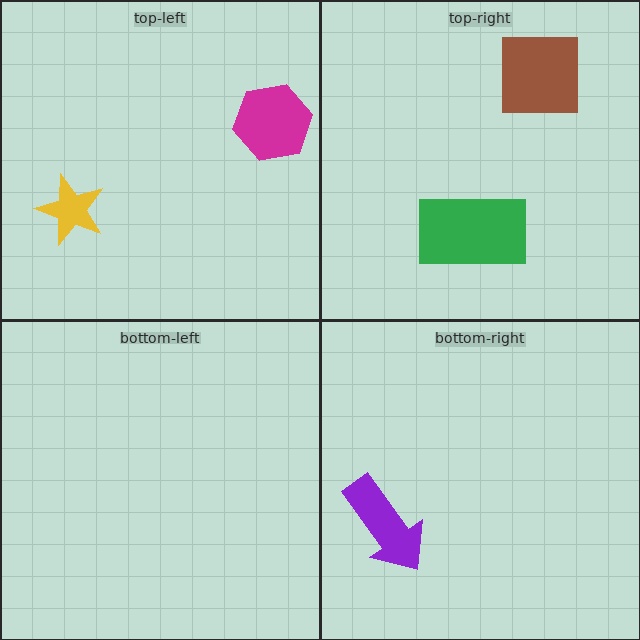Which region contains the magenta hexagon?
The top-left region.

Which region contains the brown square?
The top-right region.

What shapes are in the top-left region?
The yellow star, the magenta hexagon.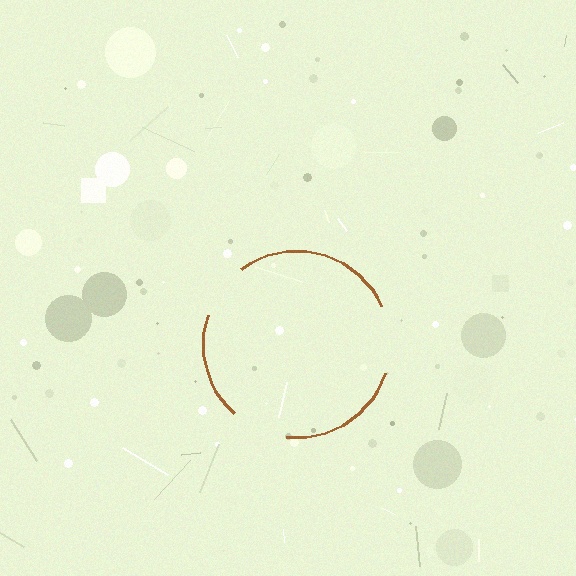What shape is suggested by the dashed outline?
The dashed outline suggests a circle.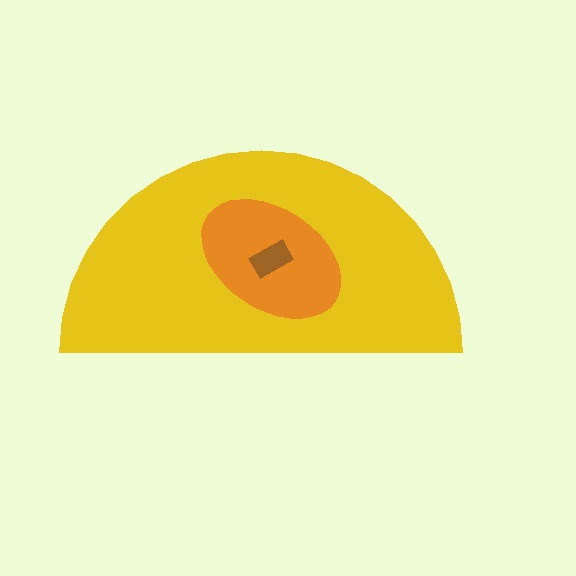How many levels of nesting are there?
3.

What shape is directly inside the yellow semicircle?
The orange ellipse.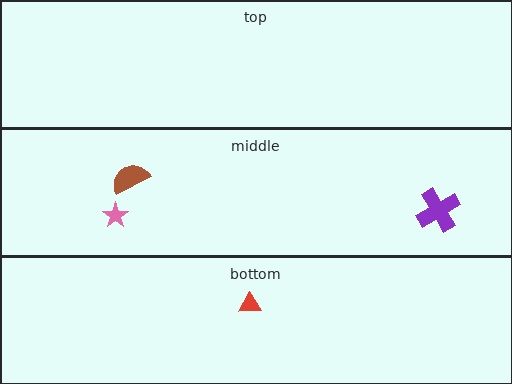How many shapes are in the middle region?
3.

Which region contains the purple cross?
The middle region.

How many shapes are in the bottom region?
1.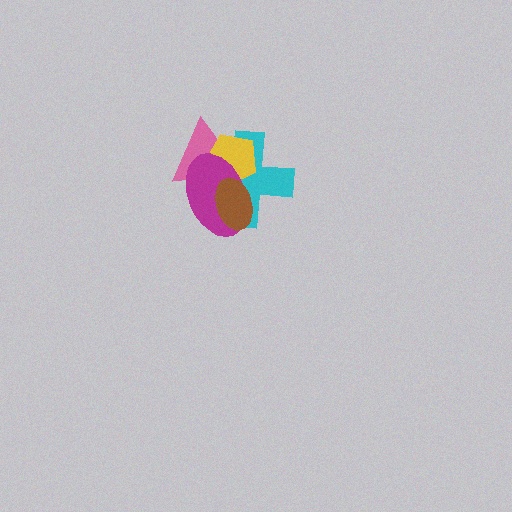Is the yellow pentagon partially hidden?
Yes, it is partially covered by another shape.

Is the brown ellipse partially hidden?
No, no other shape covers it.